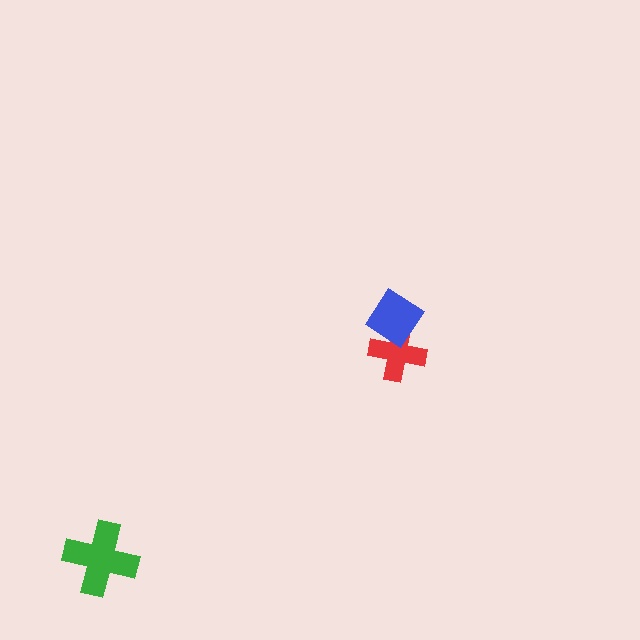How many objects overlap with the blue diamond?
1 object overlaps with the blue diamond.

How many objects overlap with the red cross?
1 object overlaps with the red cross.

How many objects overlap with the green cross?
0 objects overlap with the green cross.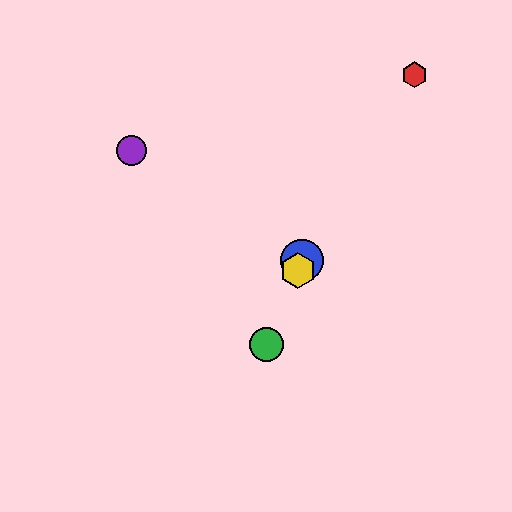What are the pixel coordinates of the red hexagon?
The red hexagon is at (415, 75).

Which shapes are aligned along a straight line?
The blue circle, the green circle, the yellow hexagon are aligned along a straight line.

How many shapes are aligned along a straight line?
3 shapes (the blue circle, the green circle, the yellow hexagon) are aligned along a straight line.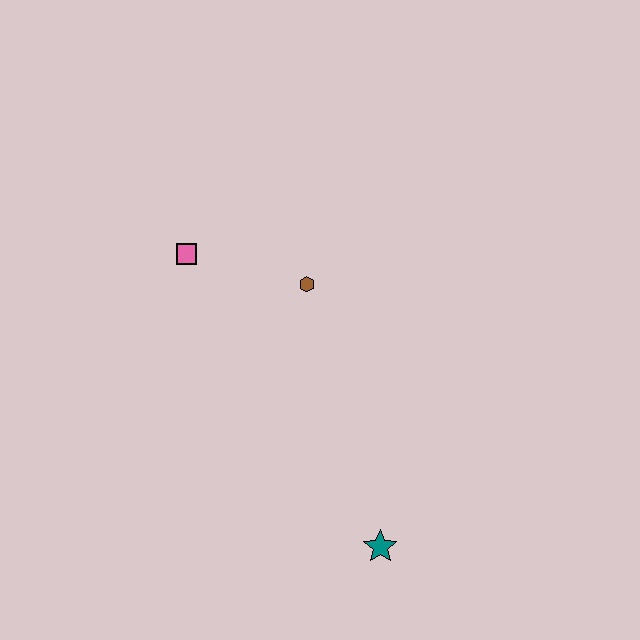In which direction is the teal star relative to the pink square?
The teal star is below the pink square.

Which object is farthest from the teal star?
The pink square is farthest from the teal star.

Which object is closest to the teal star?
The brown hexagon is closest to the teal star.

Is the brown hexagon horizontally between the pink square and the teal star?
Yes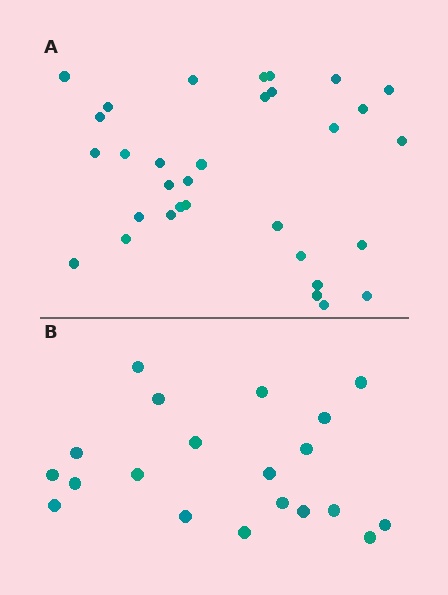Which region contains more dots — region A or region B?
Region A (the top region) has more dots.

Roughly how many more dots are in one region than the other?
Region A has roughly 12 or so more dots than region B.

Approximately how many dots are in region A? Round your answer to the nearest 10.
About 30 dots. (The exact count is 32, which rounds to 30.)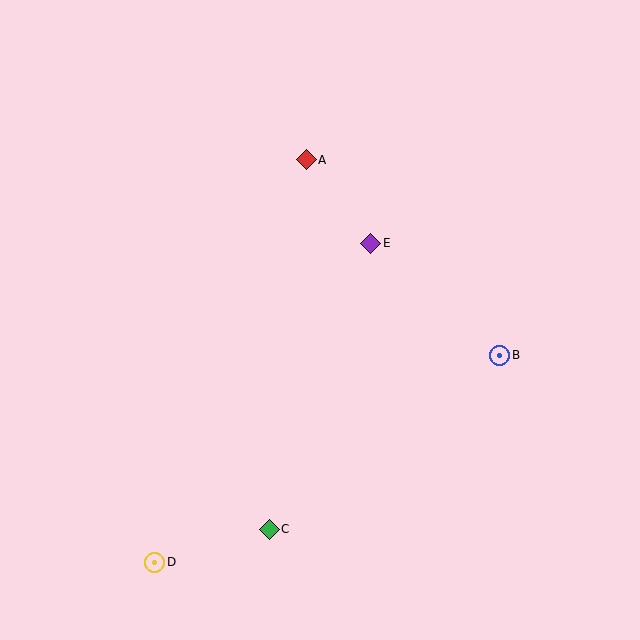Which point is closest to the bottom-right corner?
Point B is closest to the bottom-right corner.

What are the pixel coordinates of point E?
Point E is at (371, 243).